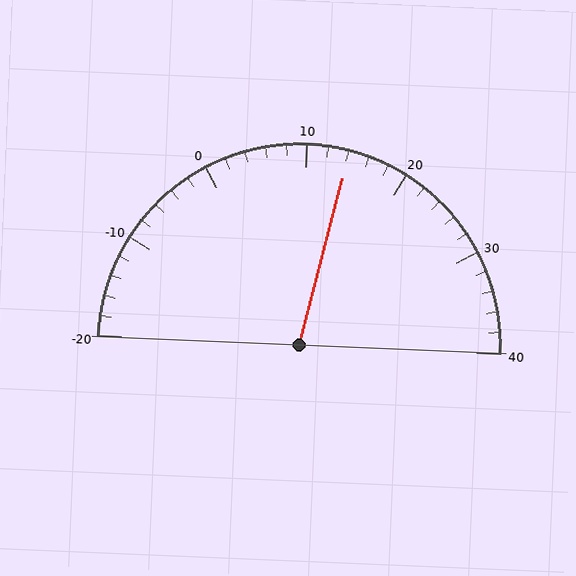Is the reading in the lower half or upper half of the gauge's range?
The reading is in the upper half of the range (-20 to 40).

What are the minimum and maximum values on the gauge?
The gauge ranges from -20 to 40.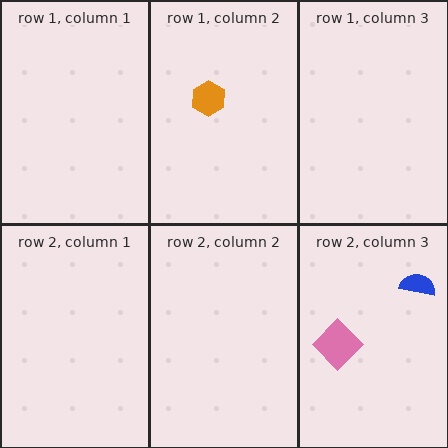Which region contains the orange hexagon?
The row 1, column 2 region.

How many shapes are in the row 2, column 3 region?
2.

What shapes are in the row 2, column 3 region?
The blue semicircle, the pink diamond.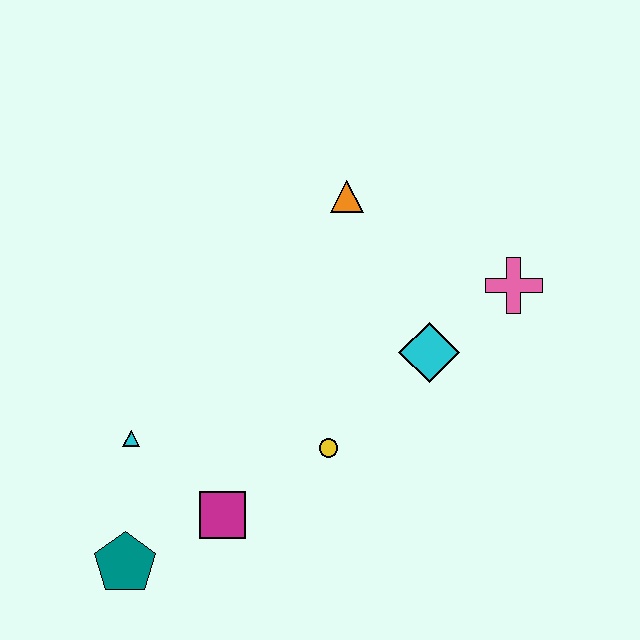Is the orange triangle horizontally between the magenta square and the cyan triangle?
No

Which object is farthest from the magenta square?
The pink cross is farthest from the magenta square.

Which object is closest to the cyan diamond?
The pink cross is closest to the cyan diamond.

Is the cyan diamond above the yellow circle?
Yes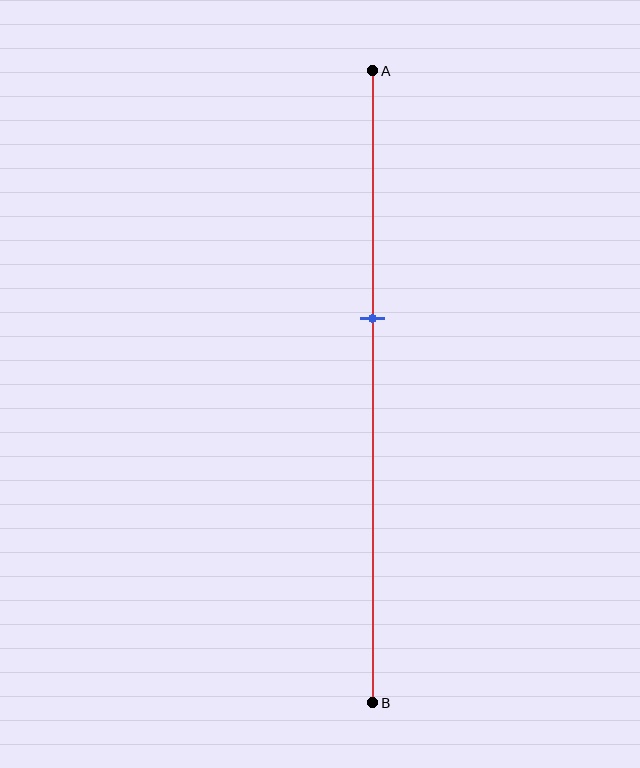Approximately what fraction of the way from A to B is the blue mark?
The blue mark is approximately 40% of the way from A to B.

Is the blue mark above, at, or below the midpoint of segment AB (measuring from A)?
The blue mark is above the midpoint of segment AB.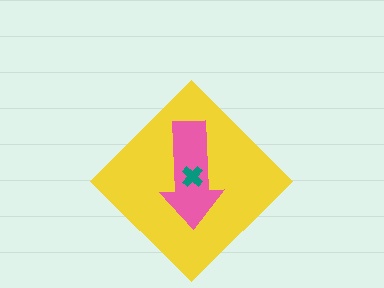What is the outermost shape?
The yellow diamond.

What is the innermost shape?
The teal cross.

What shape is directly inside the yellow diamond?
The pink arrow.